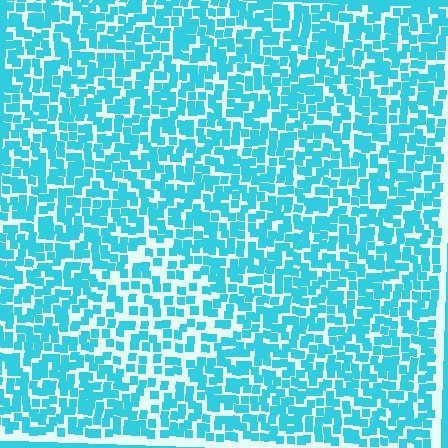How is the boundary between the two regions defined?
The boundary is defined by a change in element density (approximately 1.7x ratio). All elements are the same color, size, and shape.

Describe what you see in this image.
The image contains small cyan elements arranged at two different densities. A diamond-shaped region is visible where the elements are less densely packed than the surrounding area.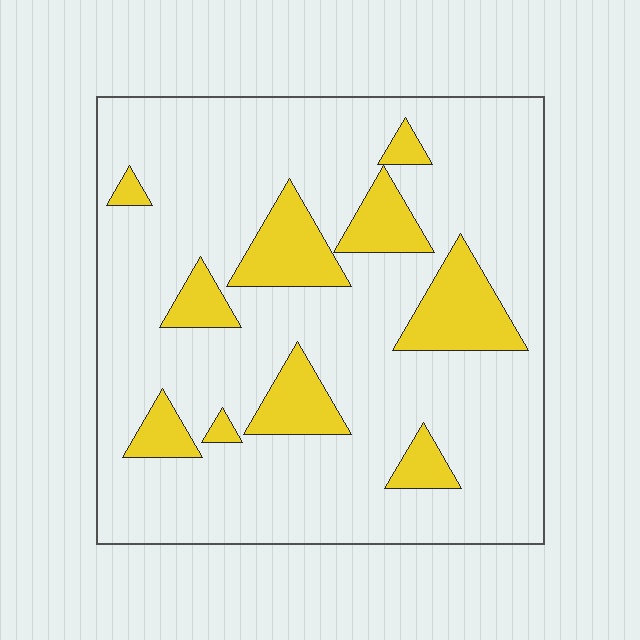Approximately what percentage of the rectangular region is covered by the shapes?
Approximately 20%.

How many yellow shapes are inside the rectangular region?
10.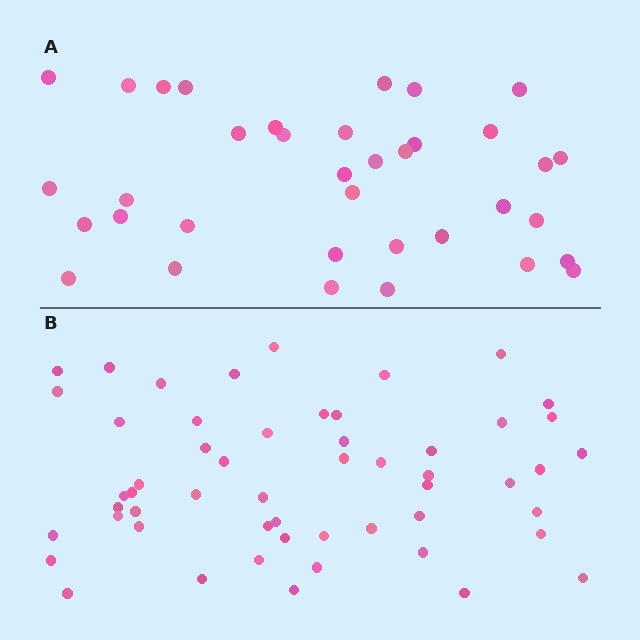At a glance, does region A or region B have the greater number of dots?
Region B (the bottom region) has more dots.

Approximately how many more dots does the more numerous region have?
Region B has approximately 20 more dots than region A.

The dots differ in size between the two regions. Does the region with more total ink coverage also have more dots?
No. Region A has more total ink coverage because its dots are larger, but region B actually contains more individual dots. Total area can be misleading — the number of items is what matters here.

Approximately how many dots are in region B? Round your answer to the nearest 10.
About 50 dots. (The exact count is 54, which rounds to 50.)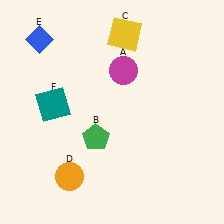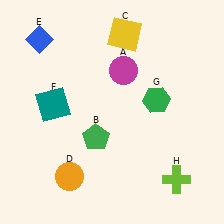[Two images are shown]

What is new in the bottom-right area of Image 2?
A lime cross (H) was added in the bottom-right area of Image 2.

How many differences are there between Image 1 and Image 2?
There are 2 differences between the two images.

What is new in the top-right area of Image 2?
A green hexagon (G) was added in the top-right area of Image 2.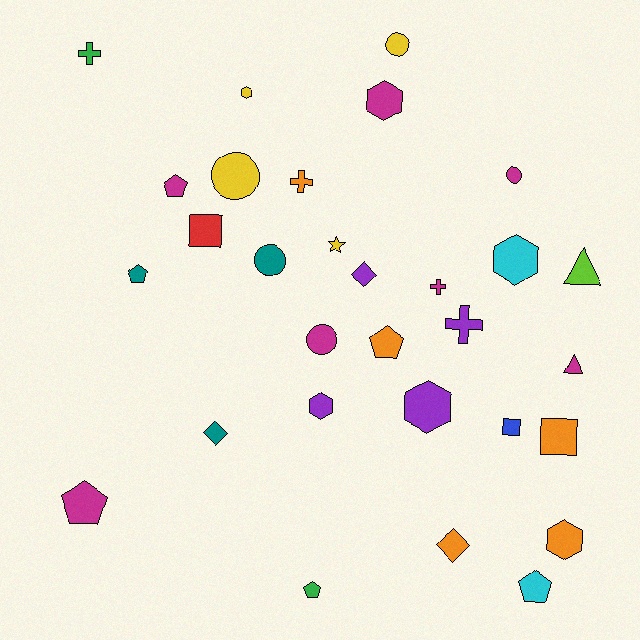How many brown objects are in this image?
There are no brown objects.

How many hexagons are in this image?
There are 6 hexagons.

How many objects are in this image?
There are 30 objects.